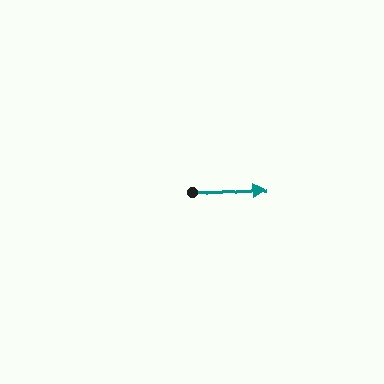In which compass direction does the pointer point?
East.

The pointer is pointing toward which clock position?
Roughly 3 o'clock.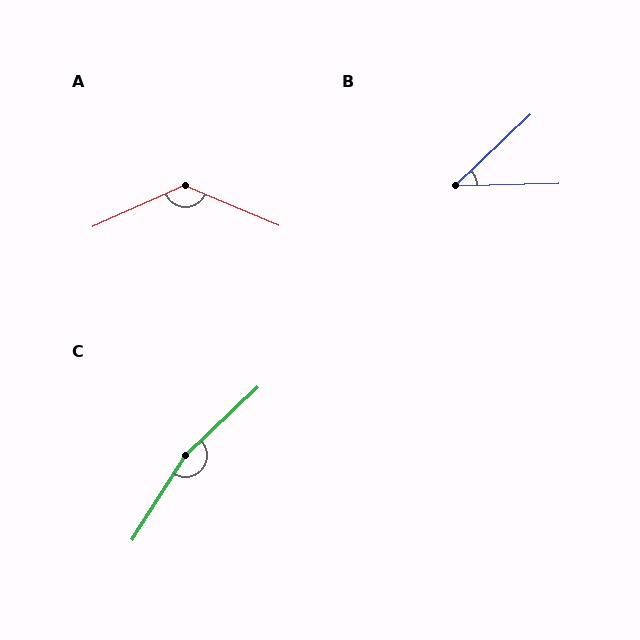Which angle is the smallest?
B, at approximately 42 degrees.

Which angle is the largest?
C, at approximately 165 degrees.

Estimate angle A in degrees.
Approximately 133 degrees.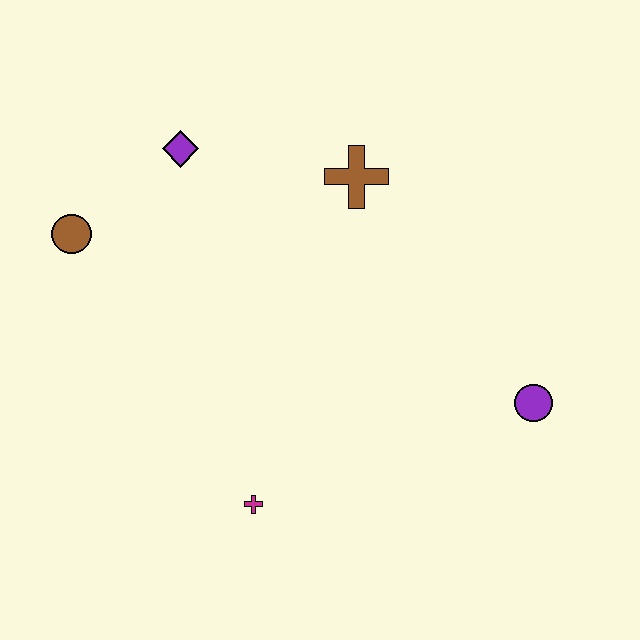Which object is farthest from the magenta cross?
The purple diamond is farthest from the magenta cross.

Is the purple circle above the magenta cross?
Yes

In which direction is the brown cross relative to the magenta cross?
The brown cross is above the magenta cross.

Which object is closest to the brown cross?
The purple diamond is closest to the brown cross.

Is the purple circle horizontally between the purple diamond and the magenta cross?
No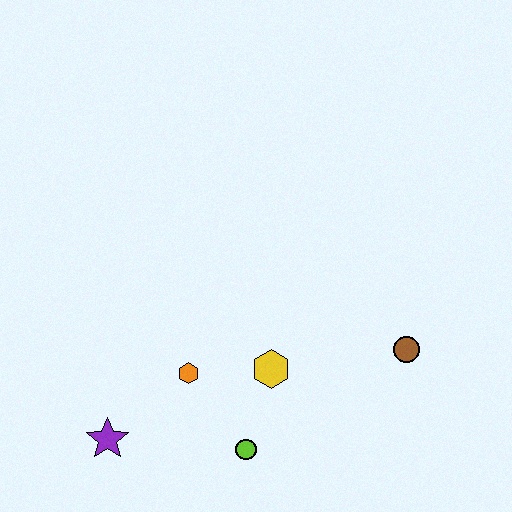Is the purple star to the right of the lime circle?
No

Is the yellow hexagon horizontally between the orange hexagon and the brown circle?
Yes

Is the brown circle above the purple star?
Yes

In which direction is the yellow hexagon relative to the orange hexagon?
The yellow hexagon is to the right of the orange hexagon.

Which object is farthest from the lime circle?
The brown circle is farthest from the lime circle.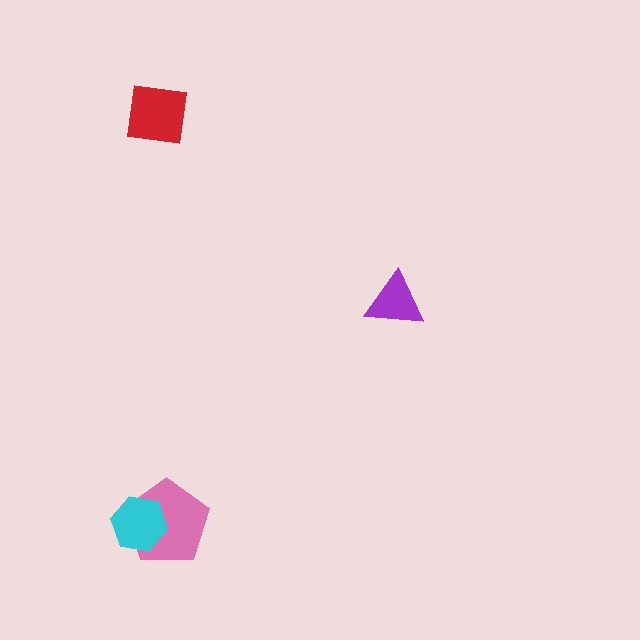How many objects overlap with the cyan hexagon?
1 object overlaps with the cyan hexagon.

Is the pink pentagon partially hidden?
Yes, it is partially covered by another shape.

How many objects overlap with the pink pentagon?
1 object overlaps with the pink pentagon.